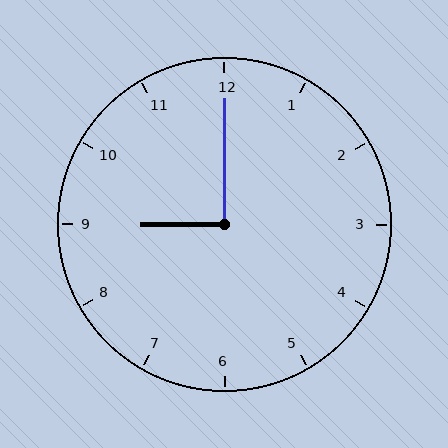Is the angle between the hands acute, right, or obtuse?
It is right.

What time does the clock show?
9:00.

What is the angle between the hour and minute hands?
Approximately 90 degrees.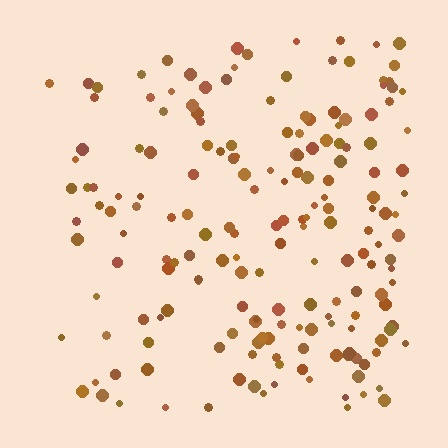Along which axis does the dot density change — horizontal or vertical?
Horizontal.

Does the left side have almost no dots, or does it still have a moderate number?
Still a moderate number, just noticeably fewer than the right.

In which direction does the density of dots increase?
From left to right, with the right side densest.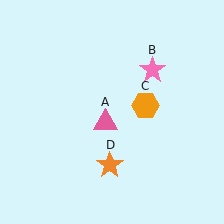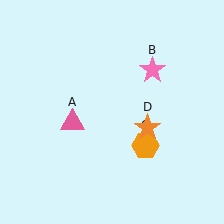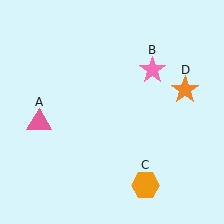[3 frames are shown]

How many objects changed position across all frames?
3 objects changed position: pink triangle (object A), orange hexagon (object C), orange star (object D).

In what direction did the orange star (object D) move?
The orange star (object D) moved up and to the right.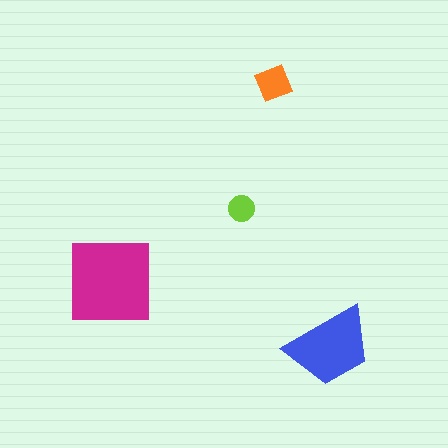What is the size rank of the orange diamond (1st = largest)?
3rd.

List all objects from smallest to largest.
The lime circle, the orange diamond, the blue trapezoid, the magenta square.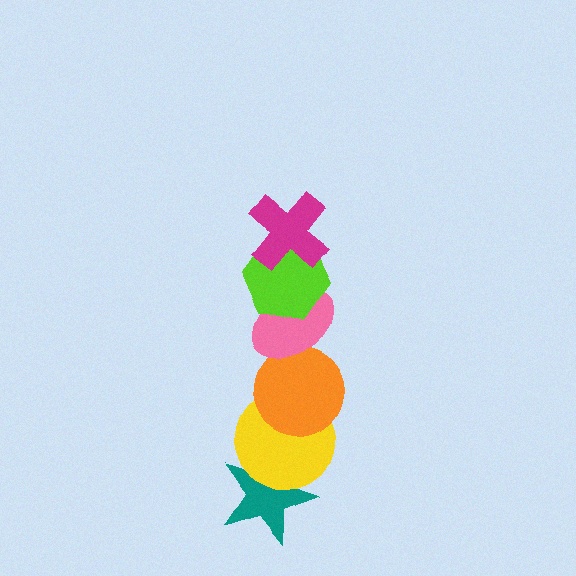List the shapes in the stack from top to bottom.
From top to bottom: the magenta cross, the lime hexagon, the pink ellipse, the orange circle, the yellow circle, the teal star.